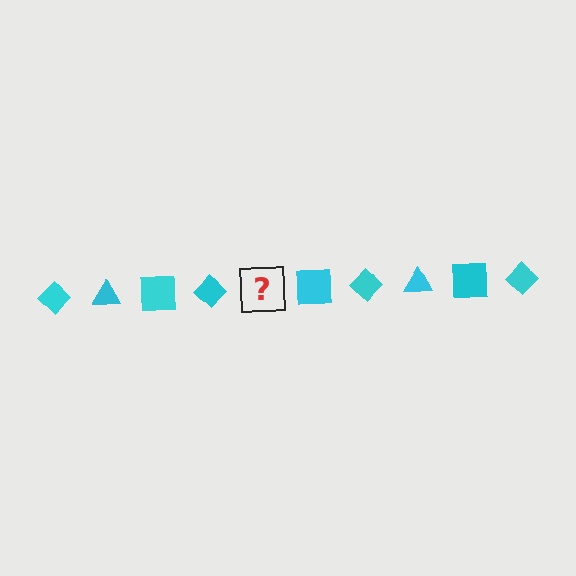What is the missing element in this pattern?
The missing element is a cyan triangle.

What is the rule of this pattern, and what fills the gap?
The rule is that the pattern cycles through diamond, triangle, square shapes in cyan. The gap should be filled with a cyan triangle.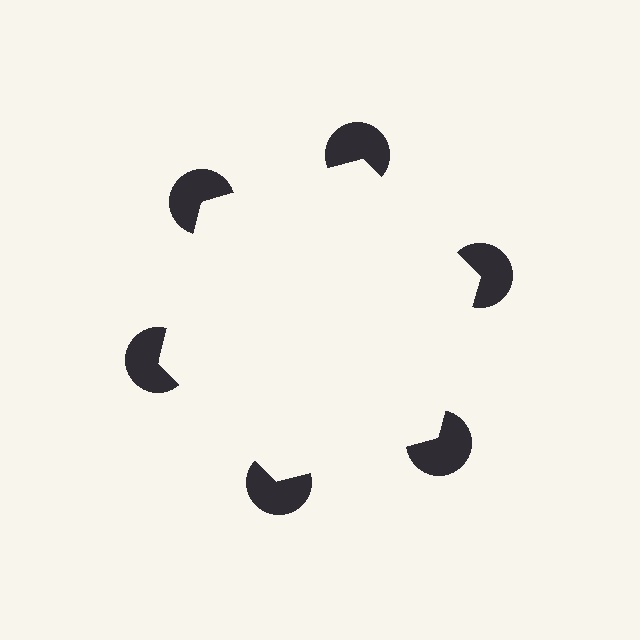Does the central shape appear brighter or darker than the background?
It typically appears slightly brighter than the background, even though no actual brightness change is drawn.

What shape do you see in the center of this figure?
An illusory hexagon — its edges are inferred from the aligned wedge cuts in the pac-man discs, not physically drawn.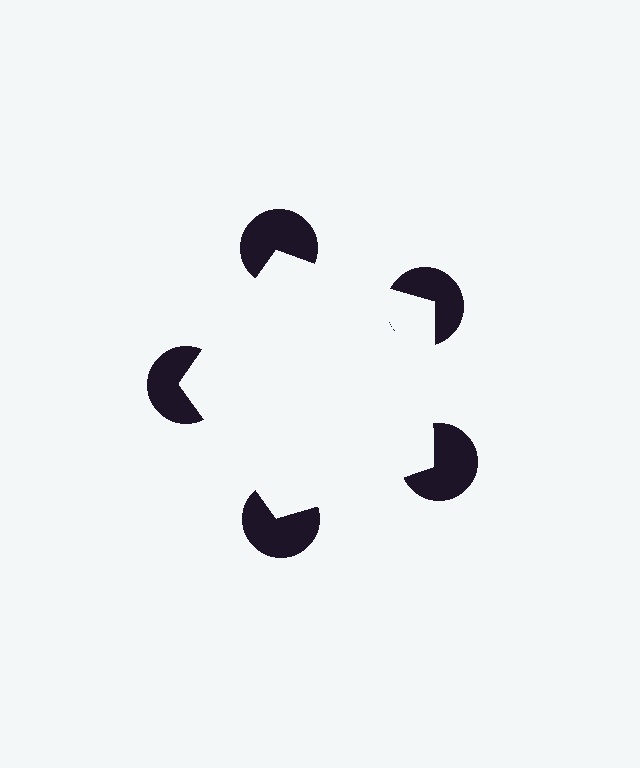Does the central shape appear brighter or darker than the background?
It typically appears slightly brighter than the background, even though no actual brightness change is drawn.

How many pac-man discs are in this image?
There are 5 — one at each vertex of the illusory pentagon.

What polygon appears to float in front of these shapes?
An illusory pentagon — its edges are inferred from the aligned wedge cuts in the pac-man discs, not physically drawn.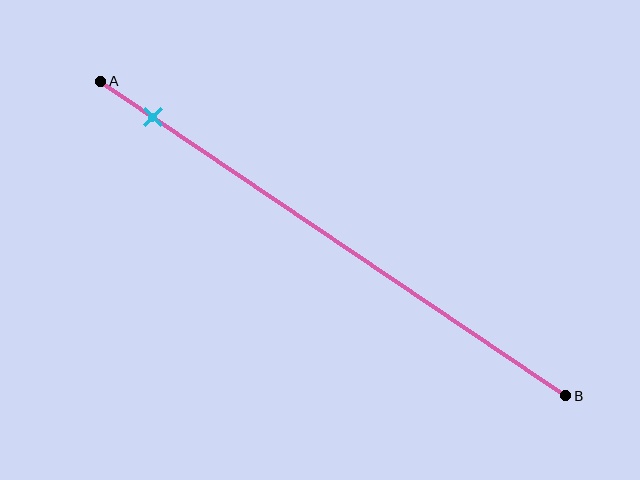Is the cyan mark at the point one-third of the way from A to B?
No, the mark is at about 10% from A, not at the 33% one-third point.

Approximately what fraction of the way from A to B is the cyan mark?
The cyan mark is approximately 10% of the way from A to B.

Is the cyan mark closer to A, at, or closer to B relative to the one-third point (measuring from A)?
The cyan mark is closer to point A than the one-third point of segment AB.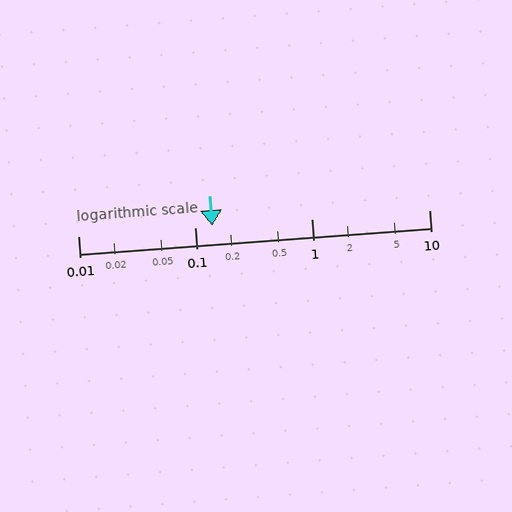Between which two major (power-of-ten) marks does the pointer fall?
The pointer is between 0.1 and 1.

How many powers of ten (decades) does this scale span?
The scale spans 3 decades, from 0.01 to 10.